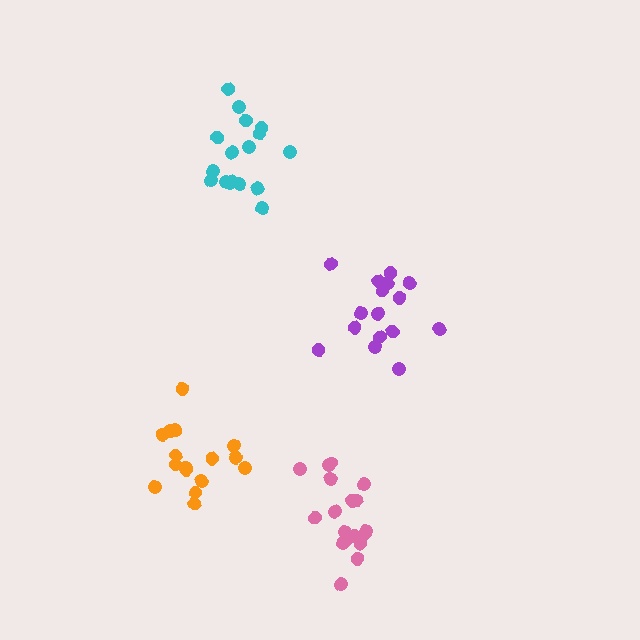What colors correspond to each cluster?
The clusters are colored: purple, pink, orange, cyan.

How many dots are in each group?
Group 1: 16 dots, Group 2: 18 dots, Group 3: 17 dots, Group 4: 17 dots (68 total).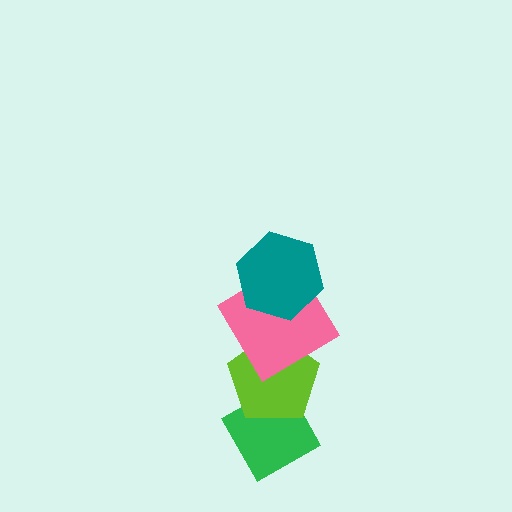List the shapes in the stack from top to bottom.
From top to bottom: the teal hexagon, the pink diamond, the lime pentagon, the green diamond.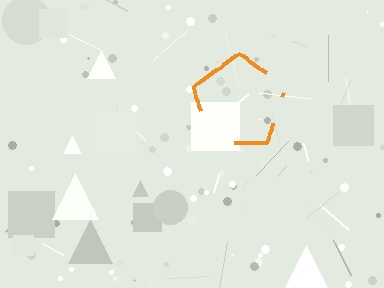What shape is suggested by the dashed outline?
The dashed outline suggests a pentagon.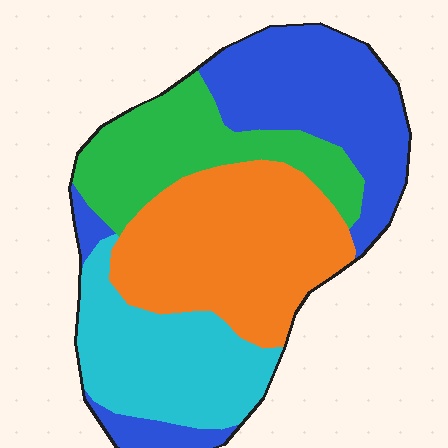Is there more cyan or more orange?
Orange.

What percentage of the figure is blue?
Blue takes up about one quarter (1/4) of the figure.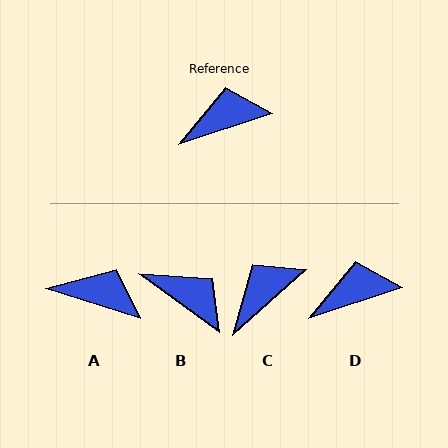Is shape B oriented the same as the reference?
No, it is off by about 54 degrees.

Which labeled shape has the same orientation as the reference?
D.